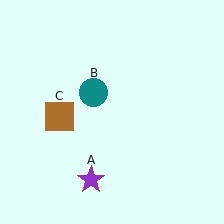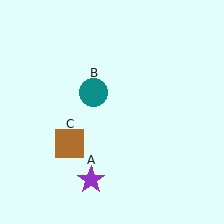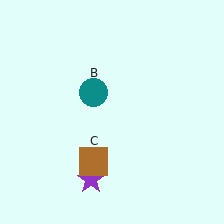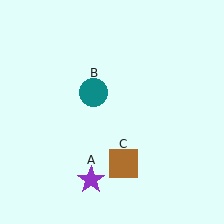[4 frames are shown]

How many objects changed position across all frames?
1 object changed position: brown square (object C).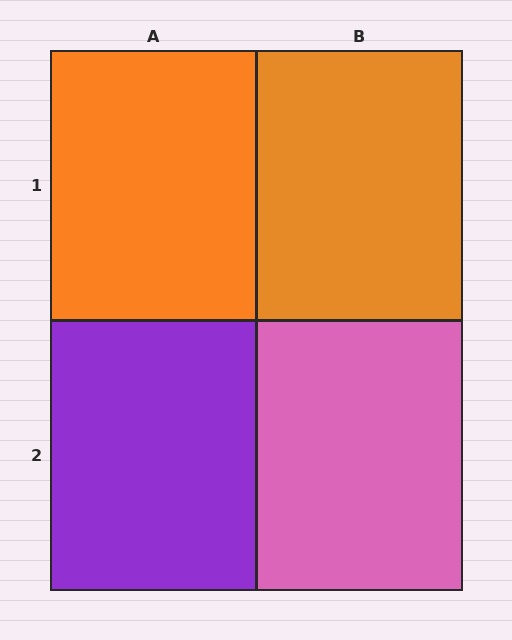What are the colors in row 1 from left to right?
Orange, orange.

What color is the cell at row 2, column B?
Pink.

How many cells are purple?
1 cell is purple.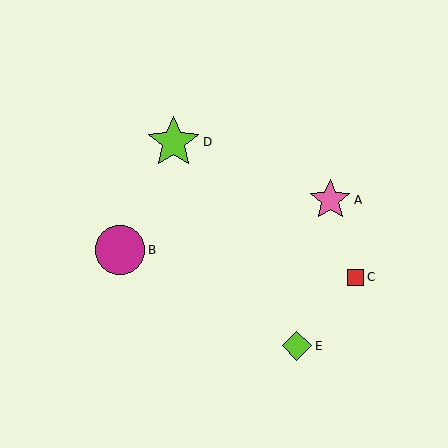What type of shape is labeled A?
Shape A is a pink star.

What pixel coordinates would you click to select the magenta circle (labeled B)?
Click at (120, 250) to select the magenta circle B.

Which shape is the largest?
The lime star (labeled D) is the largest.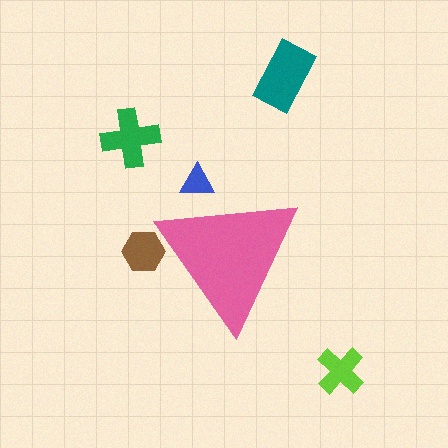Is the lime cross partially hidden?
No, the lime cross is fully visible.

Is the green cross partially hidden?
No, the green cross is fully visible.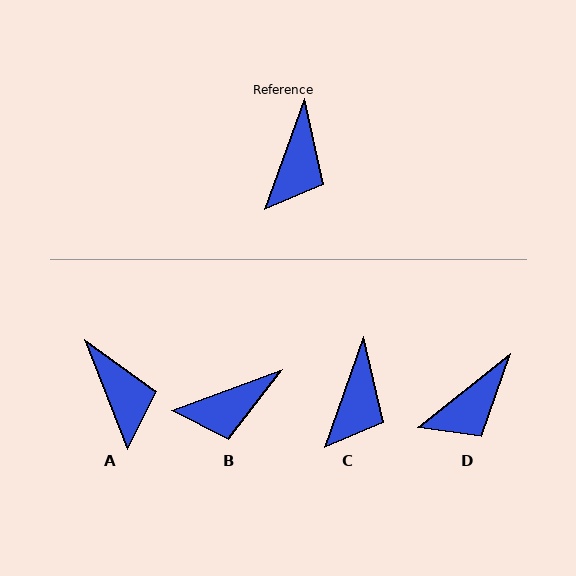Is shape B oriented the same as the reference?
No, it is off by about 50 degrees.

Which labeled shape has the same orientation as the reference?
C.